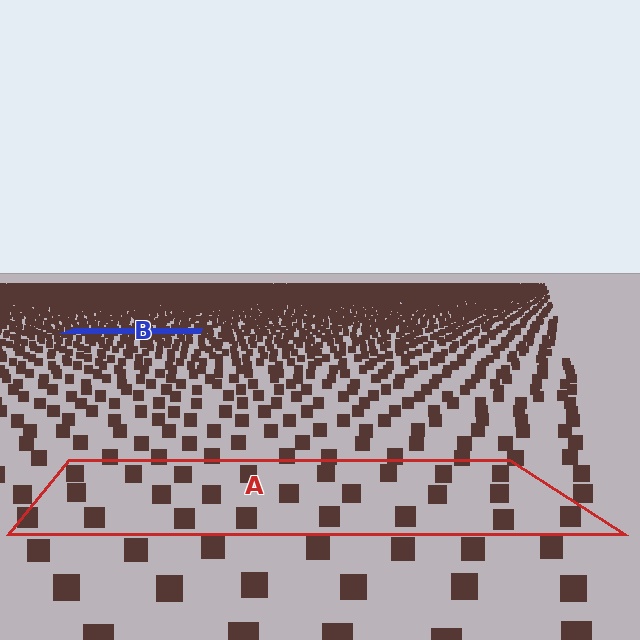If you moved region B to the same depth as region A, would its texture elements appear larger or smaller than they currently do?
They would appear larger. At a closer depth, the same texture elements are projected at a bigger on-screen size.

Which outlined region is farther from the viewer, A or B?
Region B is farther from the viewer — the texture elements inside it appear smaller and more densely packed.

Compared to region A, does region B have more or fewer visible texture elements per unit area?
Region B has more texture elements per unit area — they are packed more densely because it is farther away.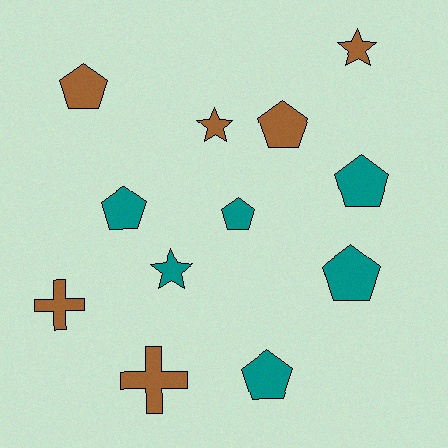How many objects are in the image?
There are 12 objects.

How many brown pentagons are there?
There are 2 brown pentagons.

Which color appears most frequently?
Brown, with 6 objects.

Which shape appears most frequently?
Pentagon, with 7 objects.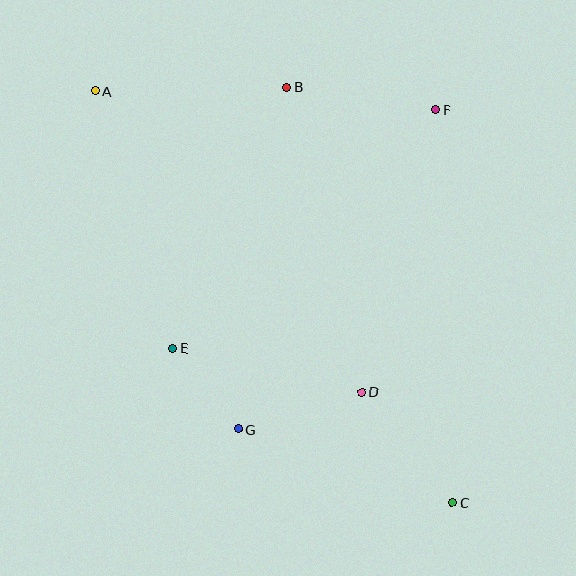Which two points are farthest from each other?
Points A and C are farthest from each other.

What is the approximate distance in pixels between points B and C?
The distance between B and C is approximately 447 pixels.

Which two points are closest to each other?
Points E and G are closest to each other.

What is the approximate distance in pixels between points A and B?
The distance between A and B is approximately 192 pixels.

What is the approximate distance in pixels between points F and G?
The distance between F and G is approximately 375 pixels.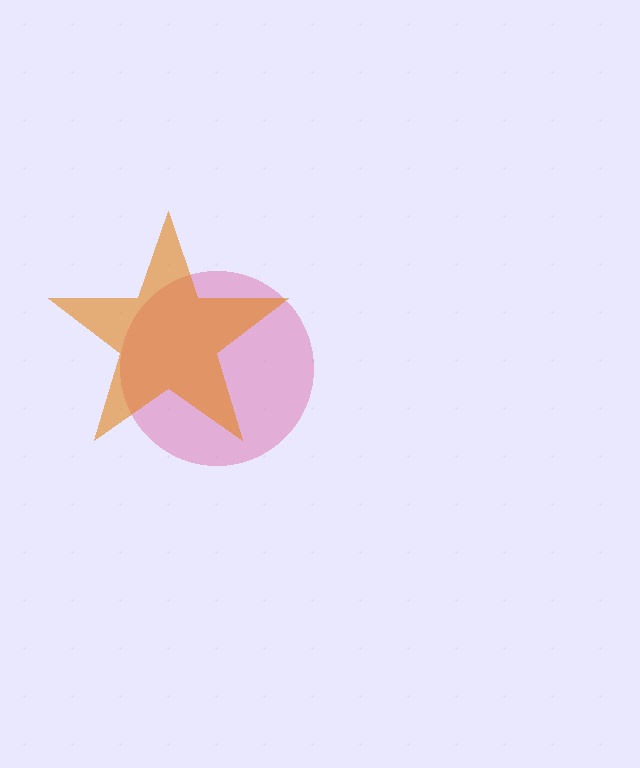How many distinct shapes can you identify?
There are 2 distinct shapes: a pink circle, an orange star.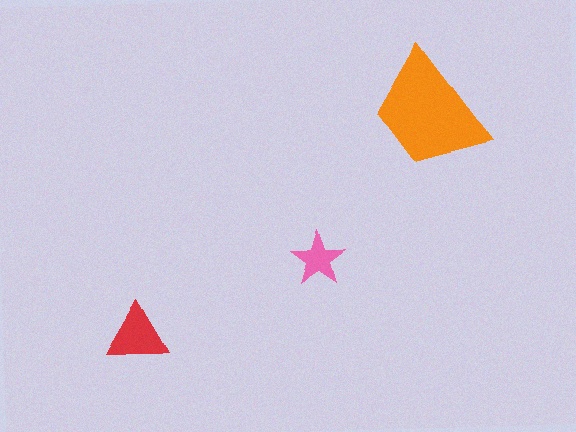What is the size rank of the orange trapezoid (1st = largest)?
1st.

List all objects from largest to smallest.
The orange trapezoid, the red triangle, the pink star.